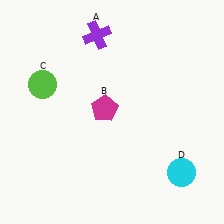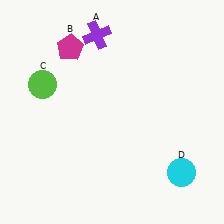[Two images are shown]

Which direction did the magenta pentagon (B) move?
The magenta pentagon (B) moved up.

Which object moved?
The magenta pentagon (B) moved up.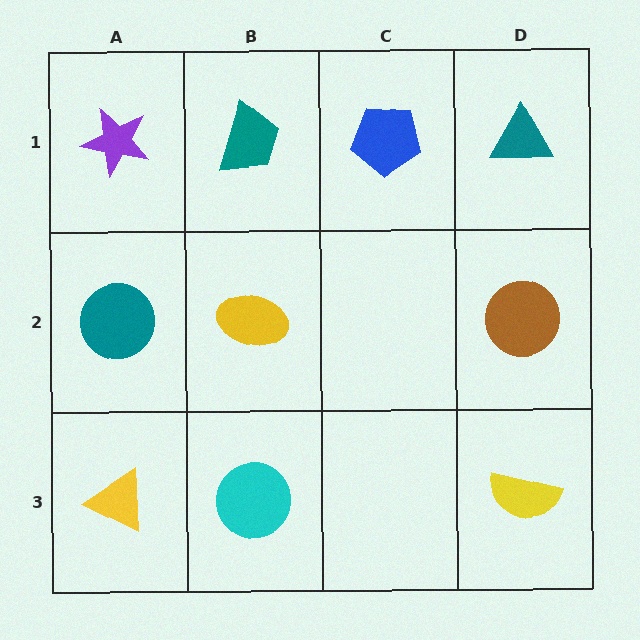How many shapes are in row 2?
3 shapes.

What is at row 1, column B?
A teal trapezoid.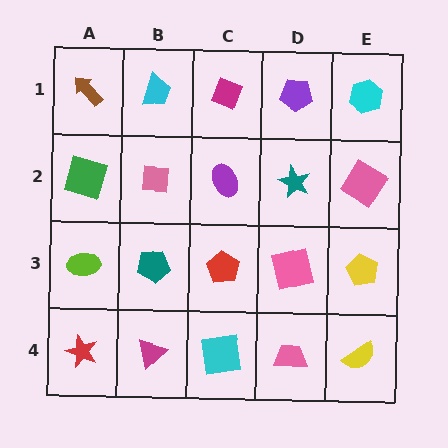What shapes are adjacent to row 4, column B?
A teal pentagon (row 3, column B), a red star (row 4, column A), a cyan square (row 4, column C).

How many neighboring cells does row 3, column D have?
4.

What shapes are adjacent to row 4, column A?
A lime ellipse (row 3, column A), a magenta triangle (row 4, column B).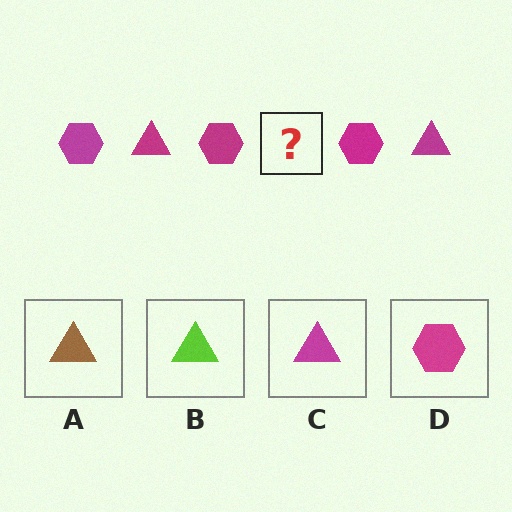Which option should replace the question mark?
Option C.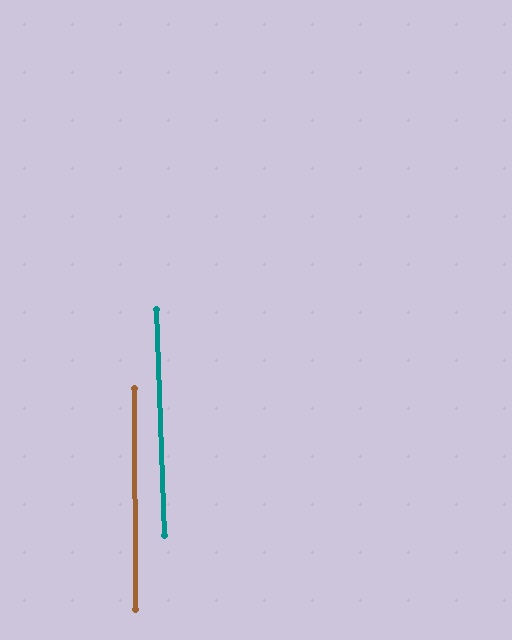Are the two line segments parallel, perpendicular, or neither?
Parallel — their directions differ by only 1.9°.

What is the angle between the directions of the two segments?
Approximately 2 degrees.